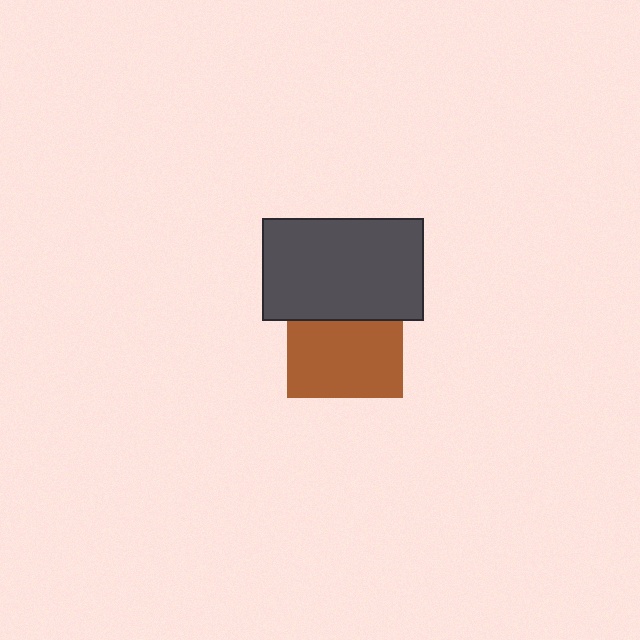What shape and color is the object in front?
The object in front is a dark gray rectangle.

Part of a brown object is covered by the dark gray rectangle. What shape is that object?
It is a square.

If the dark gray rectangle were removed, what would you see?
You would see the complete brown square.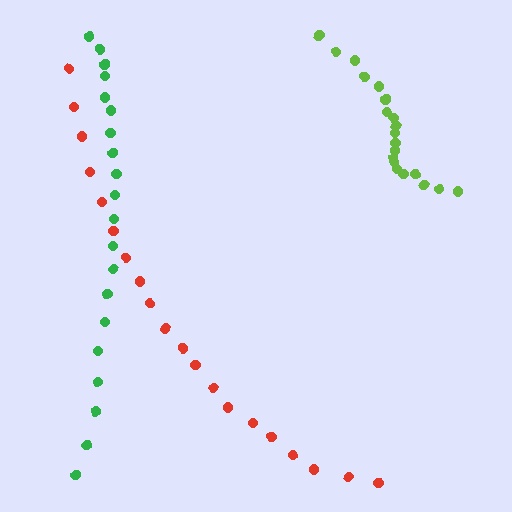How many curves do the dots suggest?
There are 3 distinct paths.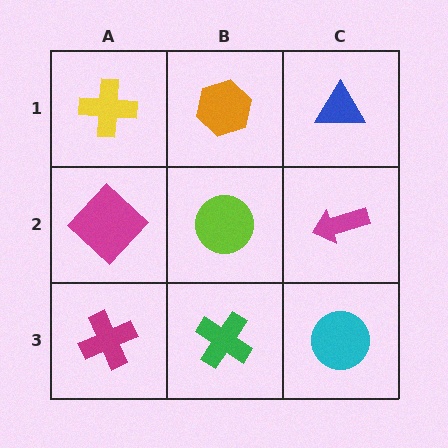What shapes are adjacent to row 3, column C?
A magenta arrow (row 2, column C), a green cross (row 3, column B).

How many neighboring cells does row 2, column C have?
3.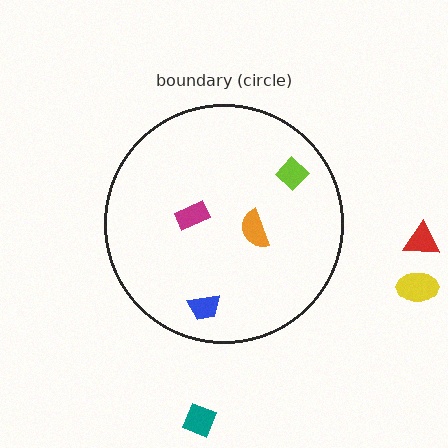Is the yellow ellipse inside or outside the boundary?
Outside.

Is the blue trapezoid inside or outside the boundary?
Inside.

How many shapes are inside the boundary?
4 inside, 3 outside.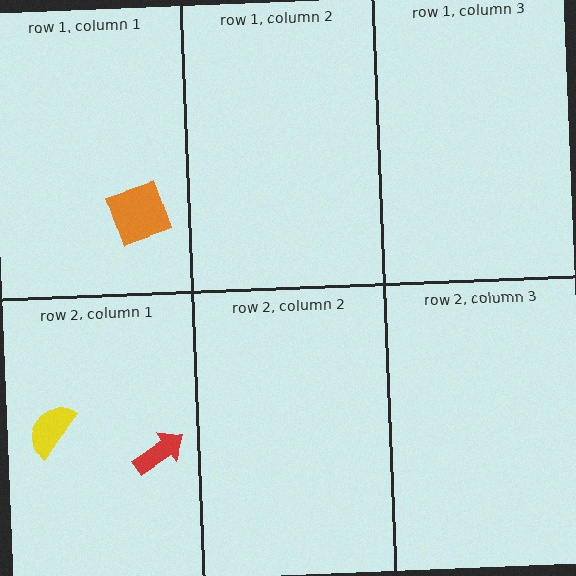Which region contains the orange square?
The row 1, column 1 region.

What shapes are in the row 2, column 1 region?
The red arrow, the yellow semicircle.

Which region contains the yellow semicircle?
The row 2, column 1 region.